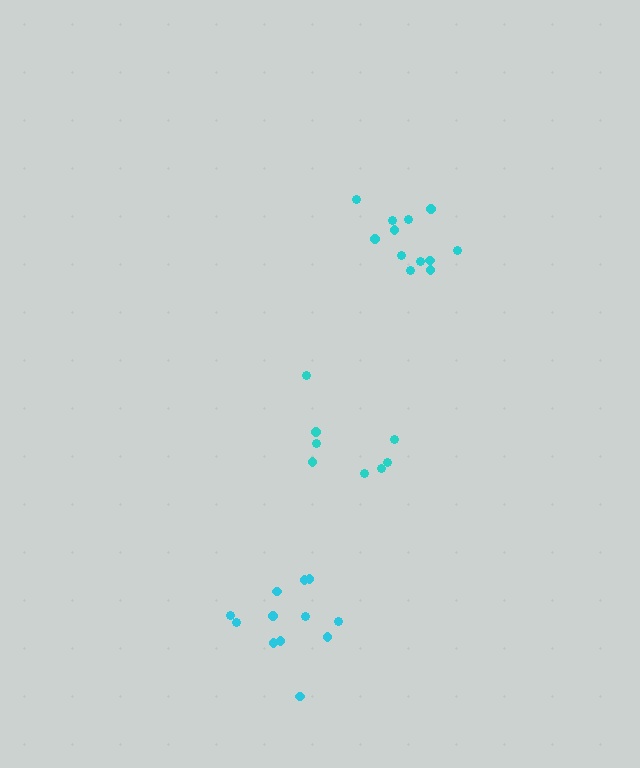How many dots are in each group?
Group 1: 8 dots, Group 2: 12 dots, Group 3: 12 dots (32 total).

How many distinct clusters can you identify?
There are 3 distinct clusters.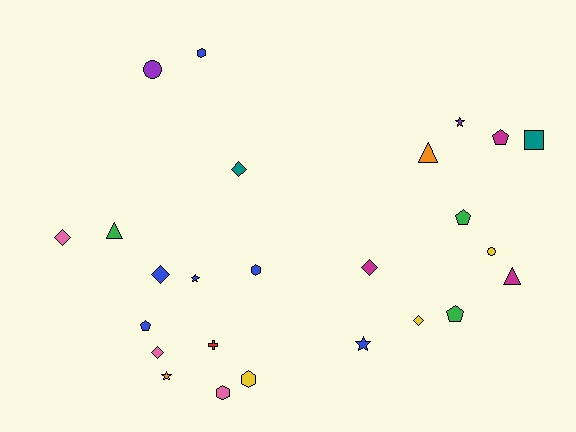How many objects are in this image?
There are 25 objects.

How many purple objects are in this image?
There are 2 purple objects.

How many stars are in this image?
There are 4 stars.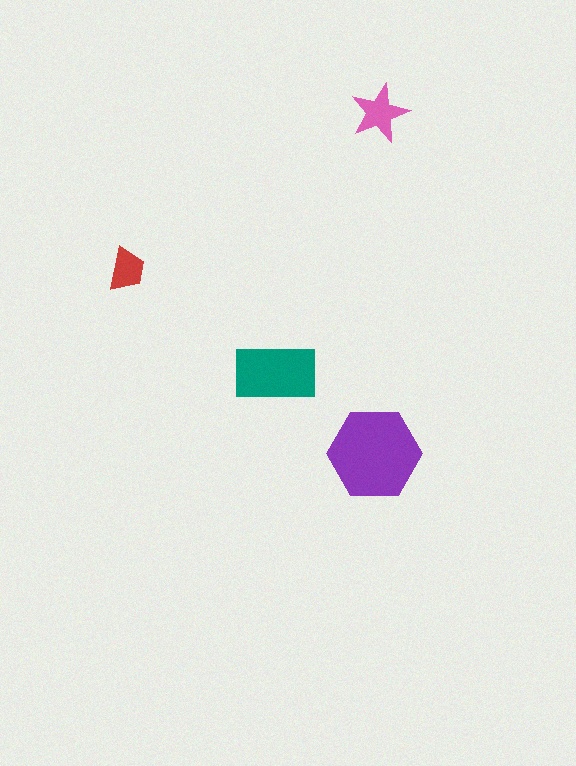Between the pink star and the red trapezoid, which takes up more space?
The pink star.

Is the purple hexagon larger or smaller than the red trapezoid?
Larger.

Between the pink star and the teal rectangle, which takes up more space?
The teal rectangle.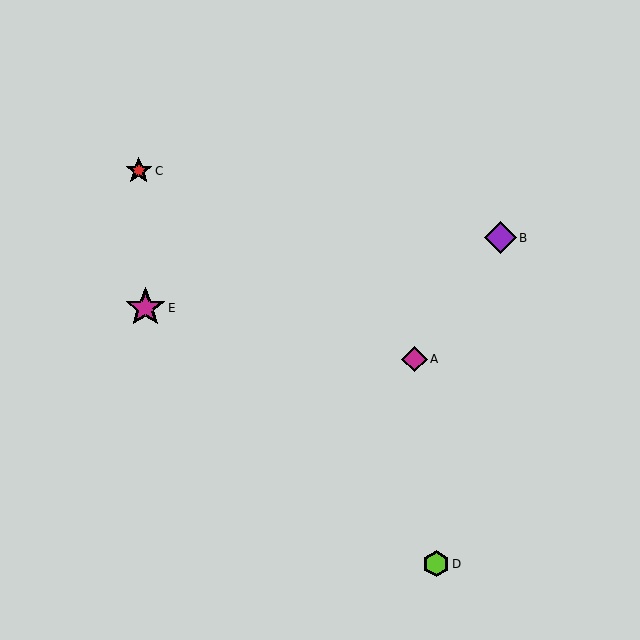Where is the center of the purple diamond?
The center of the purple diamond is at (500, 238).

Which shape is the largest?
The magenta star (labeled E) is the largest.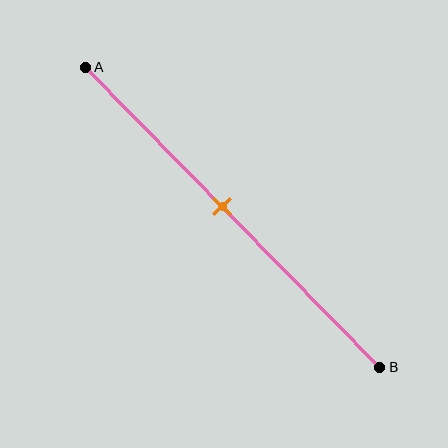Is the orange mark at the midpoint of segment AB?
No, the mark is at about 45% from A, not at the 50% midpoint.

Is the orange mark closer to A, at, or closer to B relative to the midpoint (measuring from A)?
The orange mark is closer to point A than the midpoint of segment AB.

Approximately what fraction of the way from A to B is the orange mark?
The orange mark is approximately 45% of the way from A to B.